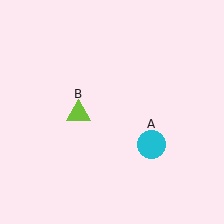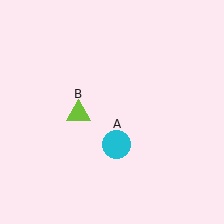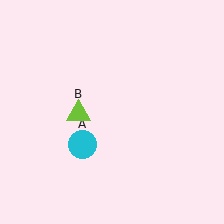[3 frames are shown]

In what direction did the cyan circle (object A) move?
The cyan circle (object A) moved left.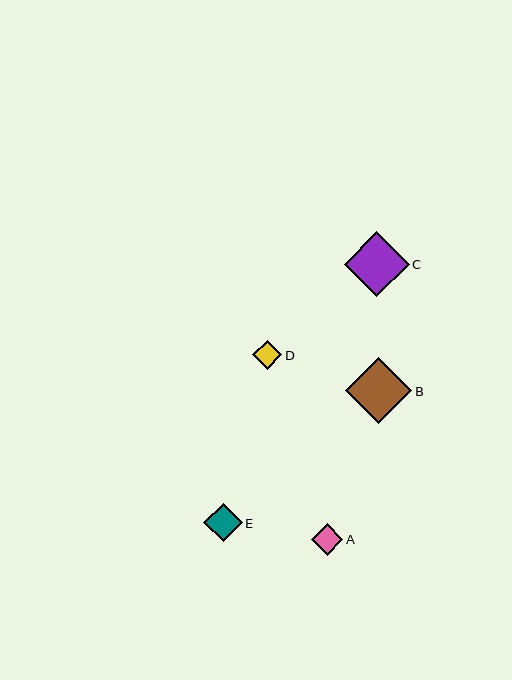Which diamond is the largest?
Diamond B is the largest with a size of approximately 66 pixels.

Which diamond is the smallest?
Diamond D is the smallest with a size of approximately 29 pixels.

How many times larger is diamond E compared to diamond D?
Diamond E is approximately 1.3 times the size of diamond D.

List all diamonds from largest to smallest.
From largest to smallest: B, C, E, A, D.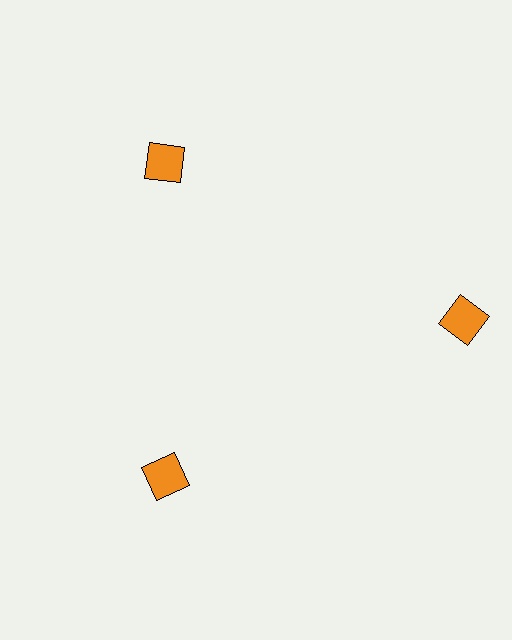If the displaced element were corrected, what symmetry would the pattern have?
It would have 3-fold rotational symmetry — the pattern would map onto itself every 120 degrees.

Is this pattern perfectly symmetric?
No. The 3 orange squares are arranged in a ring, but one element near the 3 o'clock position is pushed outward from the center, breaking the 3-fold rotational symmetry.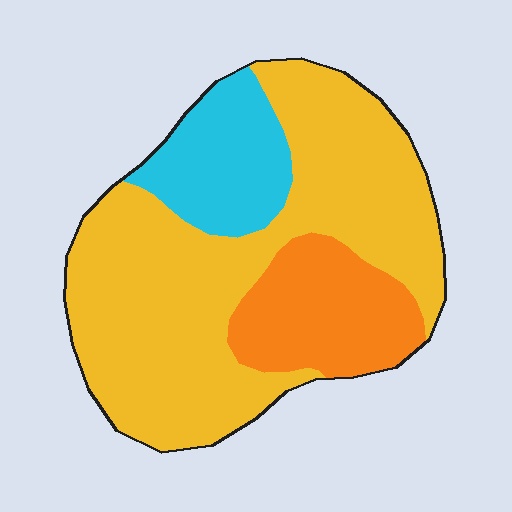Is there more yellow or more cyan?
Yellow.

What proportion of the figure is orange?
Orange takes up about one fifth (1/5) of the figure.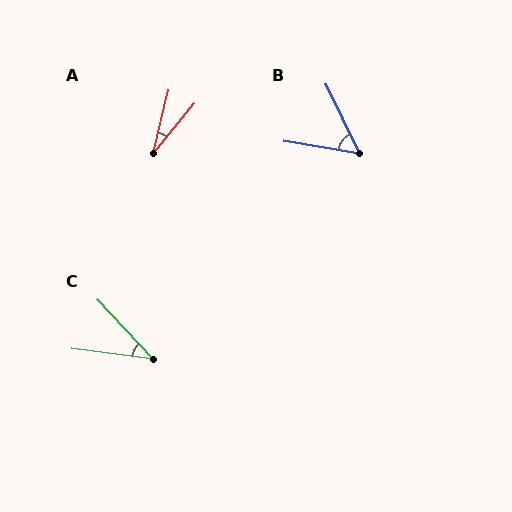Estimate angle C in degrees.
Approximately 39 degrees.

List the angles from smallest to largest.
A (25°), C (39°), B (55°).